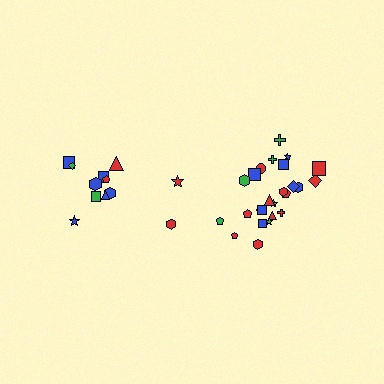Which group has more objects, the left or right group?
The right group.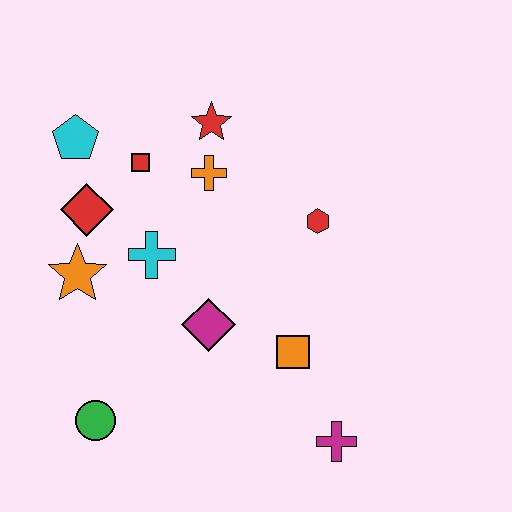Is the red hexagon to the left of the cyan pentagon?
No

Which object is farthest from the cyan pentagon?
The magenta cross is farthest from the cyan pentagon.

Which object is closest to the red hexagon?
The orange cross is closest to the red hexagon.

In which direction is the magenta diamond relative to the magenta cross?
The magenta diamond is to the left of the magenta cross.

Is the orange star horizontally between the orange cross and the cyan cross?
No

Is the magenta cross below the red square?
Yes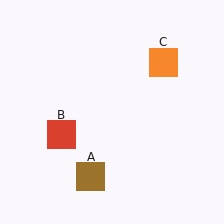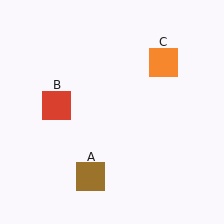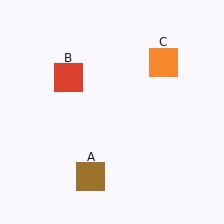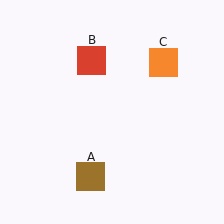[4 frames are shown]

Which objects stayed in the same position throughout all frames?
Brown square (object A) and orange square (object C) remained stationary.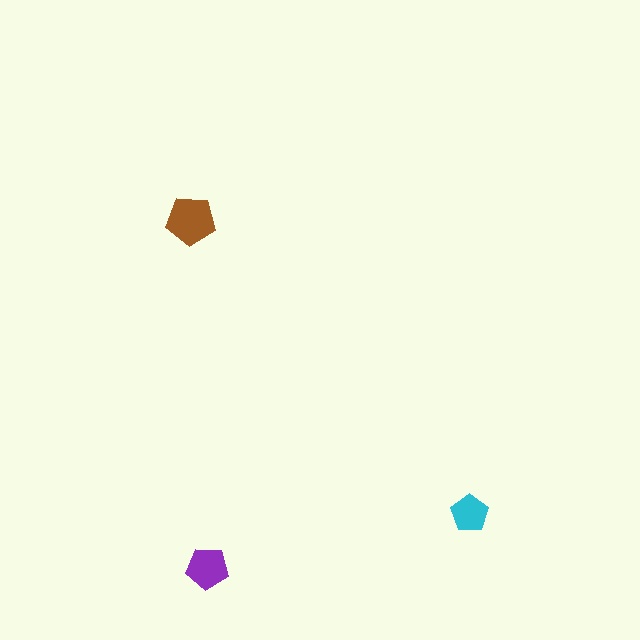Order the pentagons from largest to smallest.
the brown one, the purple one, the cyan one.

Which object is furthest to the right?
The cyan pentagon is rightmost.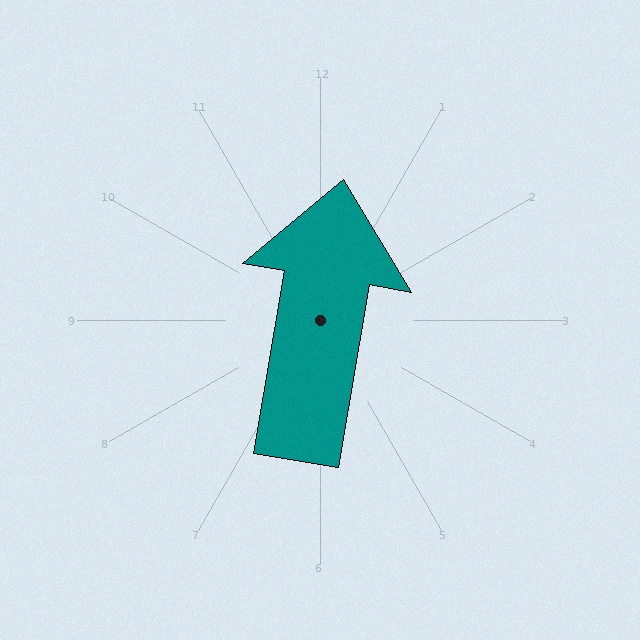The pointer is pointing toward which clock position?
Roughly 12 o'clock.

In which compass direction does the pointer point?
North.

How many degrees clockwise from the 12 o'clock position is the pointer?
Approximately 10 degrees.